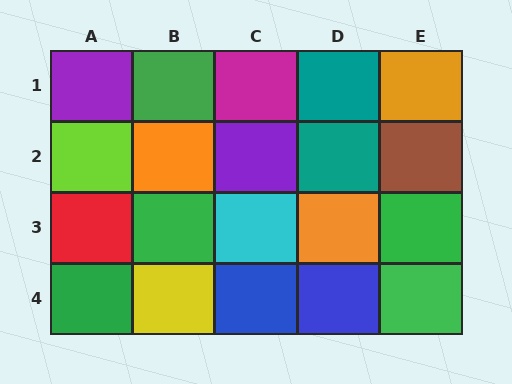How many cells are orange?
3 cells are orange.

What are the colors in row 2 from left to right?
Lime, orange, purple, teal, brown.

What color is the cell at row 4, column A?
Green.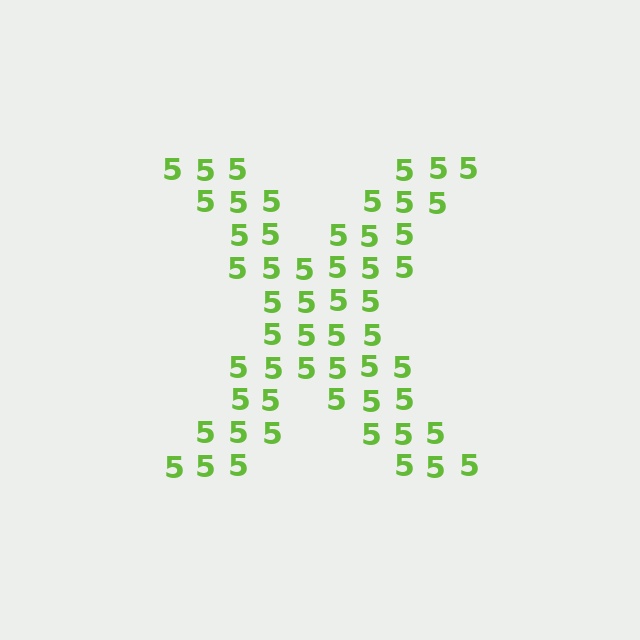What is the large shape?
The large shape is the letter X.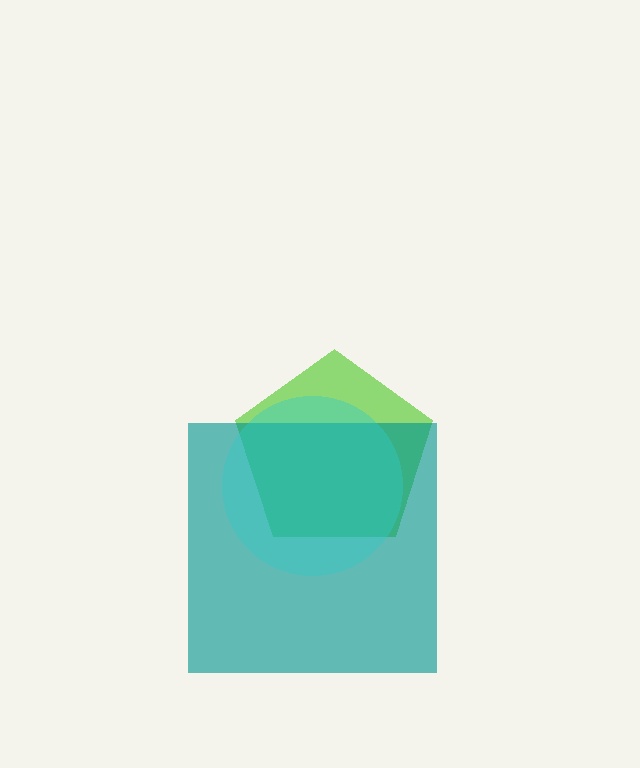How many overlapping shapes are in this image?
There are 3 overlapping shapes in the image.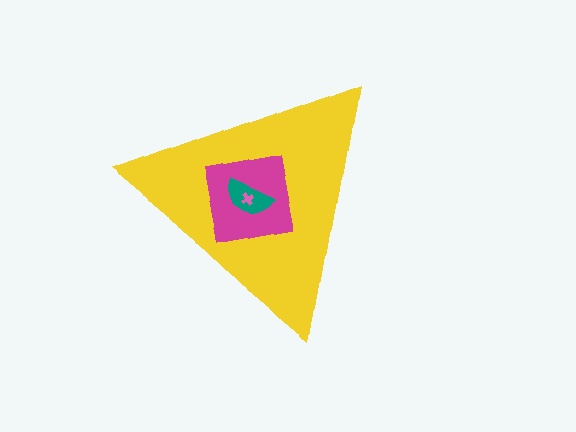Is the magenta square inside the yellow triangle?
Yes.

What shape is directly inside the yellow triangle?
The magenta square.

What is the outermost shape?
The yellow triangle.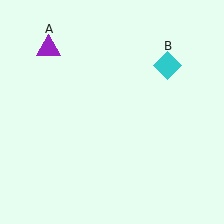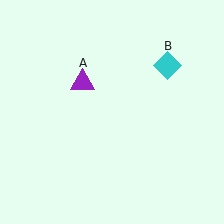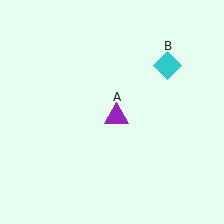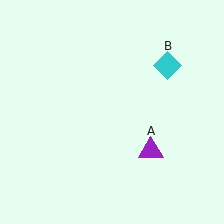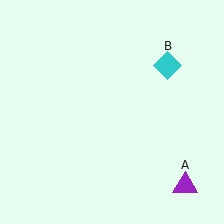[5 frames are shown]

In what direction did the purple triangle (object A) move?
The purple triangle (object A) moved down and to the right.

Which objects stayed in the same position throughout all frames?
Cyan diamond (object B) remained stationary.